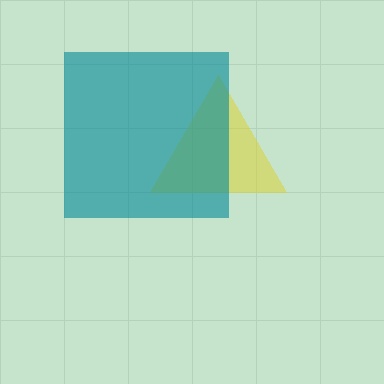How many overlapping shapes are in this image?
There are 2 overlapping shapes in the image.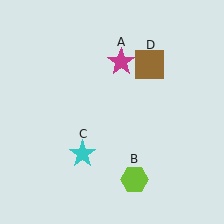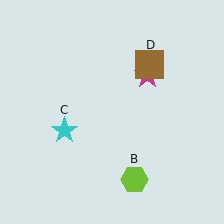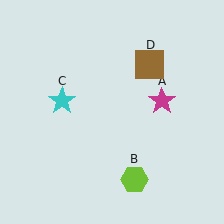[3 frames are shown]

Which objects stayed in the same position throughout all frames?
Lime hexagon (object B) and brown square (object D) remained stationary.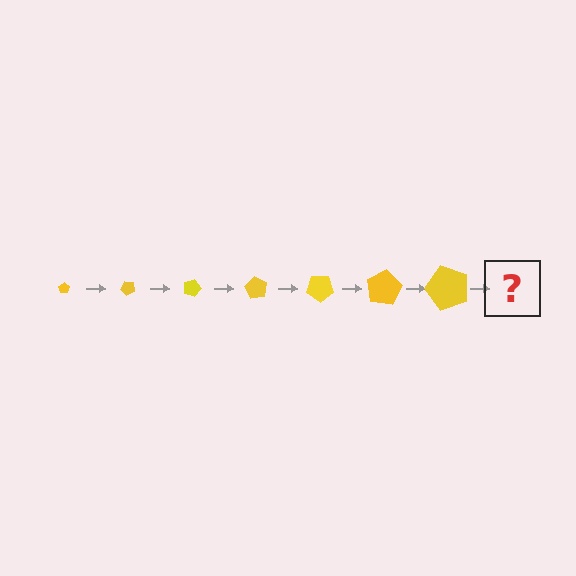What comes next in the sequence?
The next element should be a pentagon, larger than the previous one and rotated 315 degrees from the start.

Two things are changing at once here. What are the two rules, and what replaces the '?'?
The two rules are that the pentagon grows larger each step and it rotates 45 degrees each step. The '?' should be a pentagon, larger than the previous one and rotated 315 degrees from the start.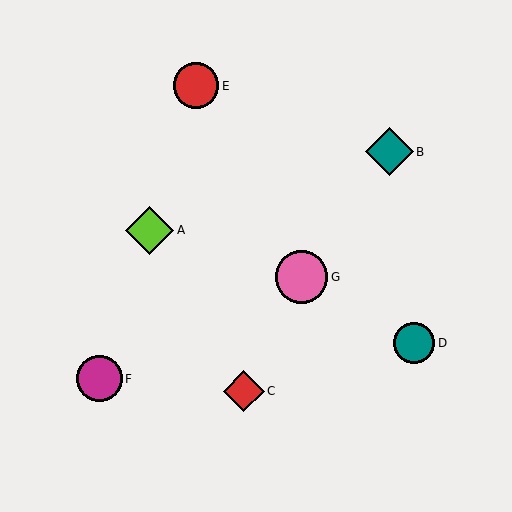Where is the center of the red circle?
The center of the red circle is at (196, 86).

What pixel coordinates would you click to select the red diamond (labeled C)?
Click at (244, 391) to select the red diamond C.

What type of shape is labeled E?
Shape E is a red circle.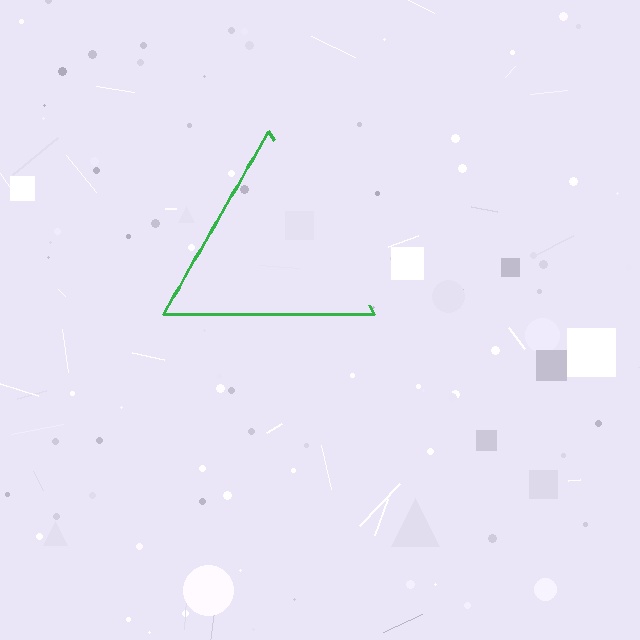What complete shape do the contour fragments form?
The contour fragments form a triangle.